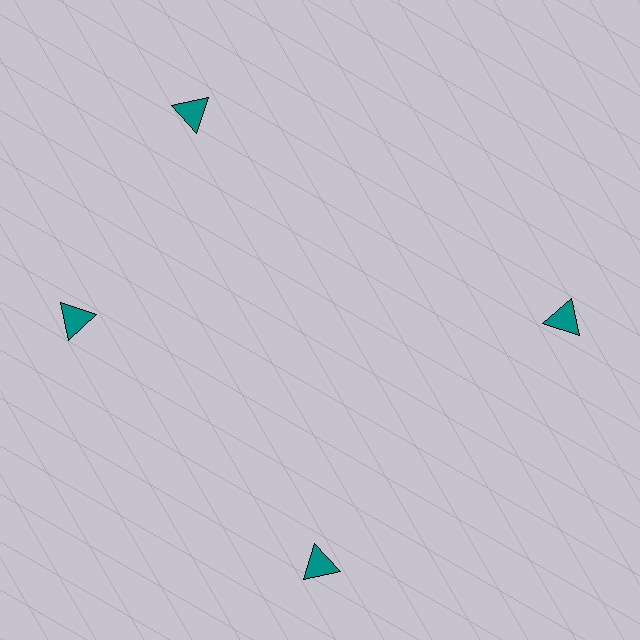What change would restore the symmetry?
The symmetry would be restored by rotating it back into even spacing with its neighbors so that all 4 triangles sit at equal angles and equal distance from the center.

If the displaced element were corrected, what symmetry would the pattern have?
It would have 4-fold rotational symmetry — the pattern would map onto itself every 90 degrees.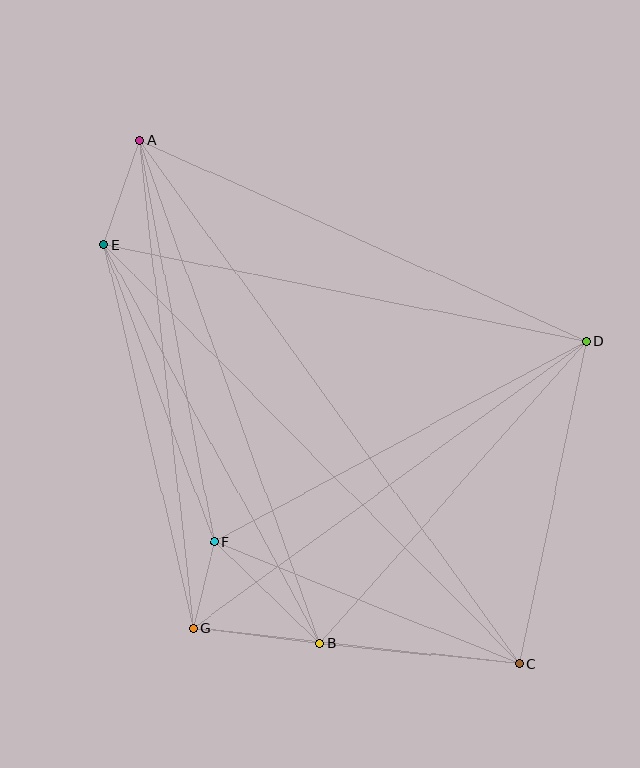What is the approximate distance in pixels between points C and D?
The distance between C and D is approximately 330 pixels.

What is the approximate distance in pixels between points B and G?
The distance between B and G is approximately 127 pixels.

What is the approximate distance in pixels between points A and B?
The distance between A and B is approximately 534 pixels.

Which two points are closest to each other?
Points F and G are closest to each other.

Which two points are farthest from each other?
Points A and C are farthest from each other.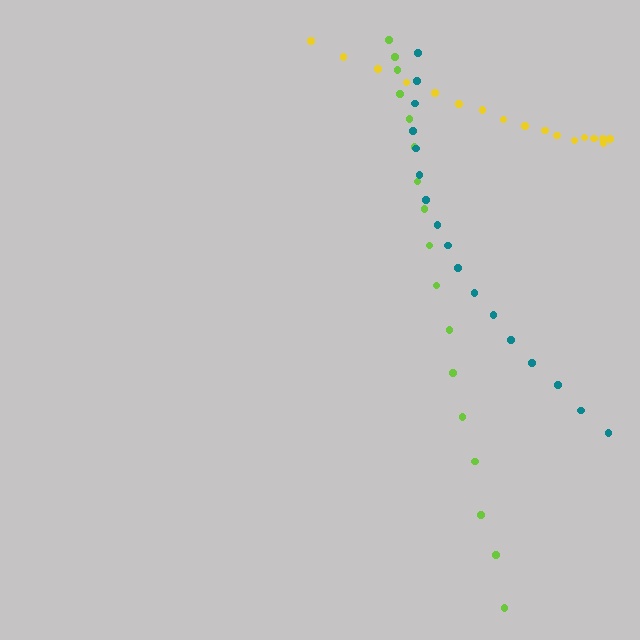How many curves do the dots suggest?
There are 3 distinct paths.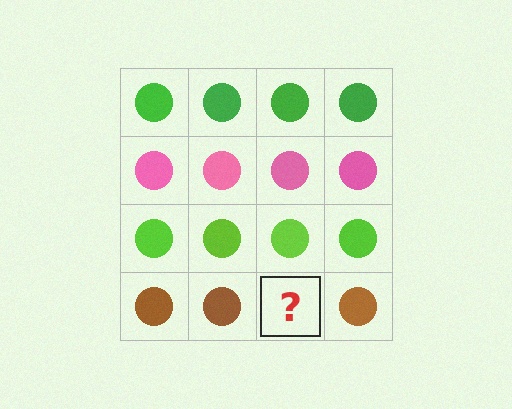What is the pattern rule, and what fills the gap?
The rule is that each row has a consistent color. The gap should be filled with a brown circle.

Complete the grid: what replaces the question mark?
The question mark should be replaced with a brown circle.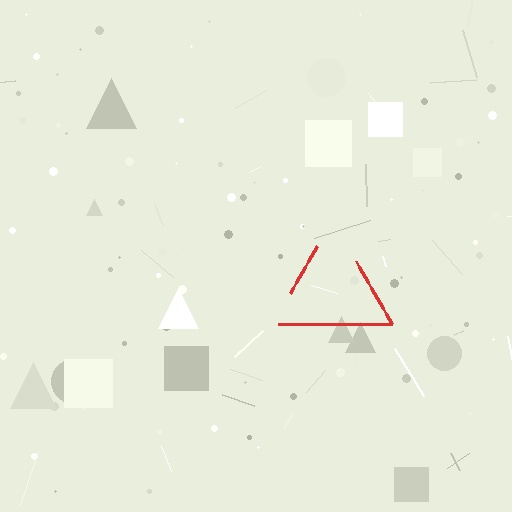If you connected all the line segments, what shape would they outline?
They would outline a triangle.